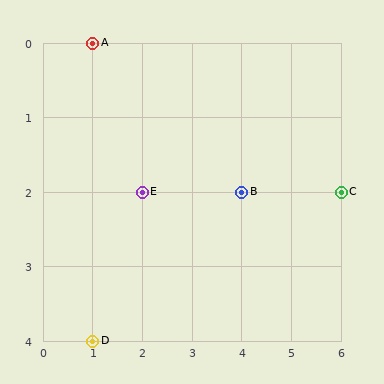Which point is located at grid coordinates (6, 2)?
Point C is at (6, 2).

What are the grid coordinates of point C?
Point C is at grid coordinates (6, 2).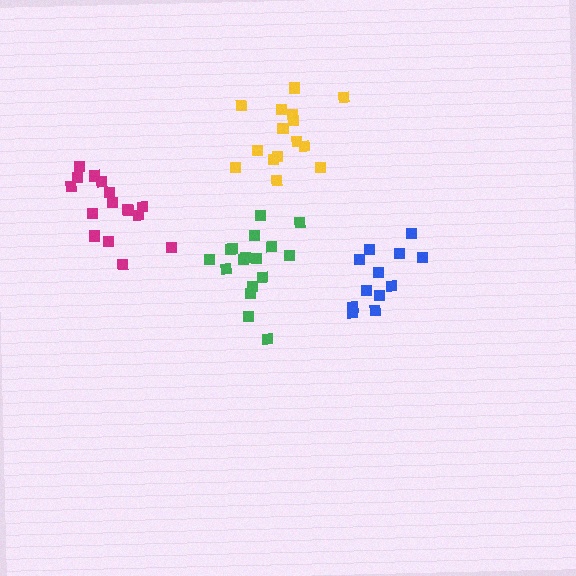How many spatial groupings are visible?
There are 4 spatial groupings.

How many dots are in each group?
Group 1: 16 dots, Group 2: 17 dots, Group 3: 12 dots, Group 4: 15 dots (60 total).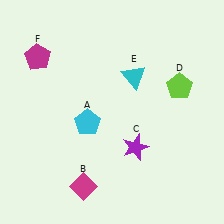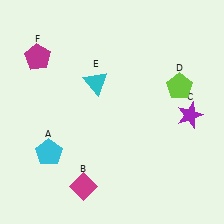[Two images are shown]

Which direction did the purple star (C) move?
The purple star (C) moved right.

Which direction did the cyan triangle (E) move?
The cyan triangle (E) moved left.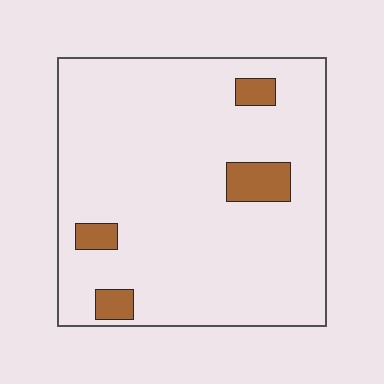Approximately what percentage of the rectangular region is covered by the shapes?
Approximately 10%.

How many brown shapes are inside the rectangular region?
4.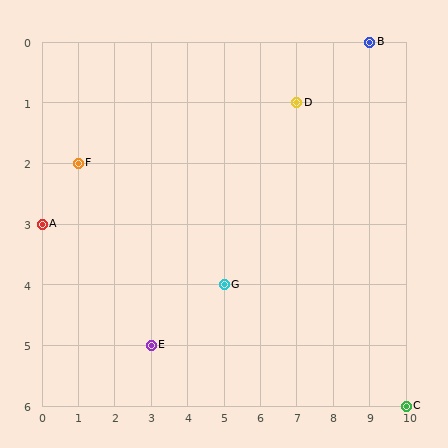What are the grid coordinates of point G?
Point G is at grid coordinates (5, 4).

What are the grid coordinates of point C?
Point C is at grid coordinates (10, 6).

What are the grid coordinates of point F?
Point F is at grid coordinates (1, 2).